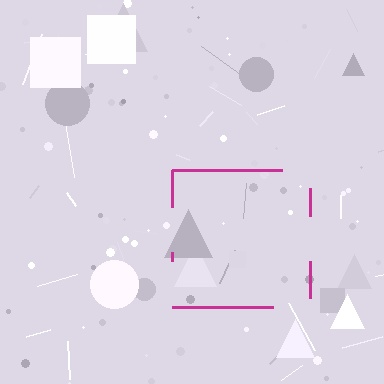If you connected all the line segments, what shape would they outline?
They would outline a square.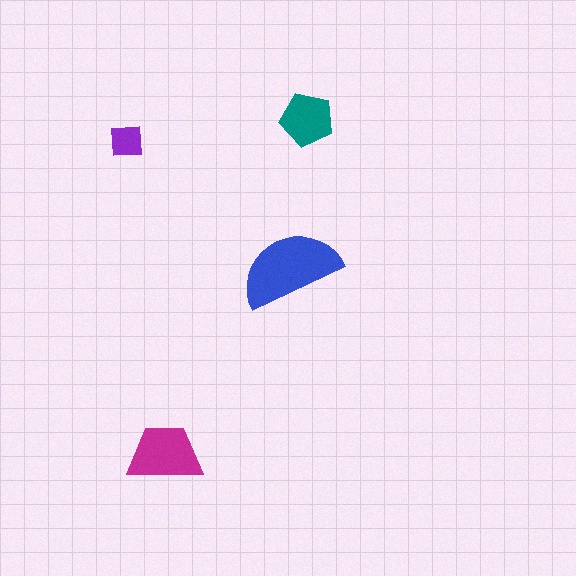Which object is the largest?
The blue semicircle.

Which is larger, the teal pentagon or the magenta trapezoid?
The magenta trapezoid.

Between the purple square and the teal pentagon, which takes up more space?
The teal pentagon.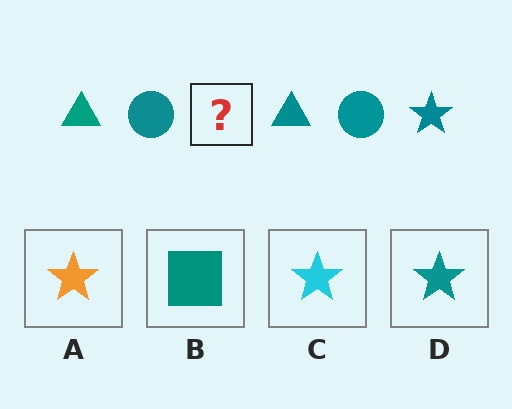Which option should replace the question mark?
Option D.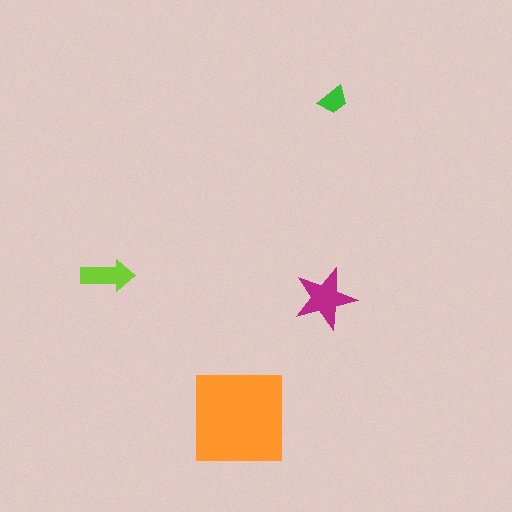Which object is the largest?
The orange square.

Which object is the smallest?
The green trapezoid.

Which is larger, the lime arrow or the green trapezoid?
The lime arrow.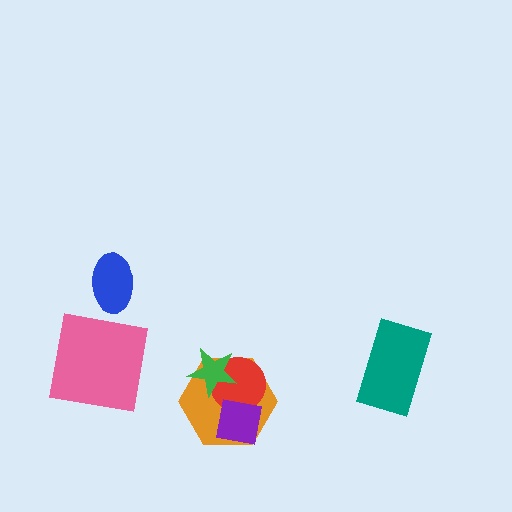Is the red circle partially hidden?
Yes, it is partially covered by another shape.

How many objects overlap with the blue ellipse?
0 objects overlap with the blue ellipse.